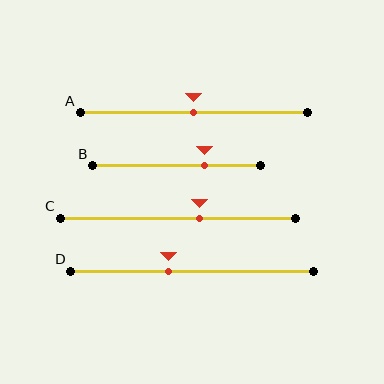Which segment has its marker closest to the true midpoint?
Segment A has its marker closest to the true midpoint.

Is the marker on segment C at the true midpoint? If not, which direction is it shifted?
No, the marker on segment C is shifted to the right by about 9% of the segment length.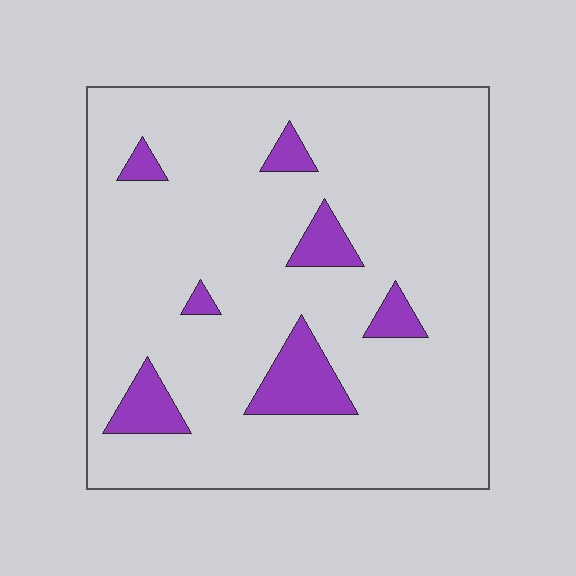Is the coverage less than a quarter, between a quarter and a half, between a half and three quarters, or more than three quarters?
Less than a quarter.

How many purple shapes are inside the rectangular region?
7.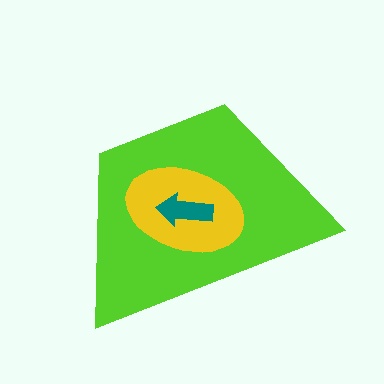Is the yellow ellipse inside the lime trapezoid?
Yes.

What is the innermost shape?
The teal arrow.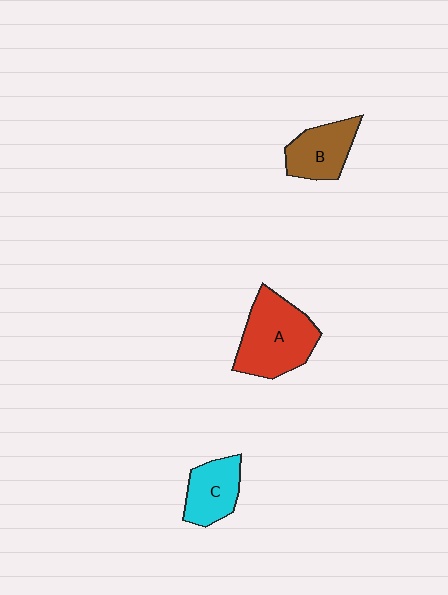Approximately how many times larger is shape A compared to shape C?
Approximately 1.7 times.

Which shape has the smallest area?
Shape C (cyan).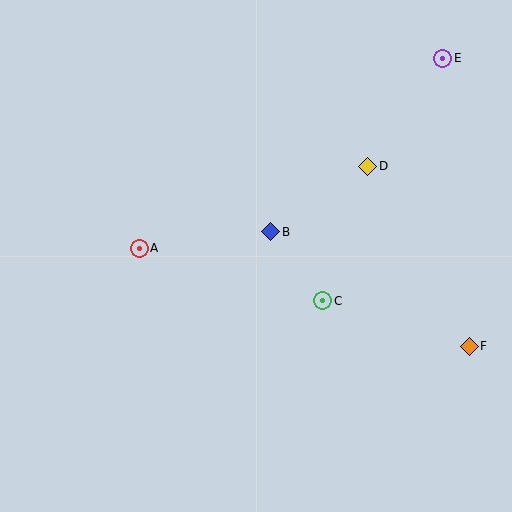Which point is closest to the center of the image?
Point B at (271, 232) is closest to the center.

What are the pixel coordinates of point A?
Point A is at (139, 248).